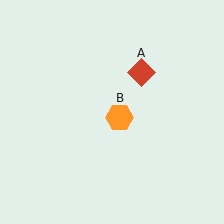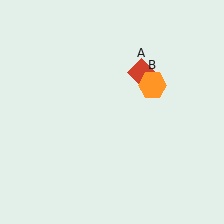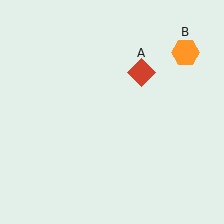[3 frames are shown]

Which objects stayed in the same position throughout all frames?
Red diamond (object A) remained stationary.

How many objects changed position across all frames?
1 object changed position: orange hexagon (object B).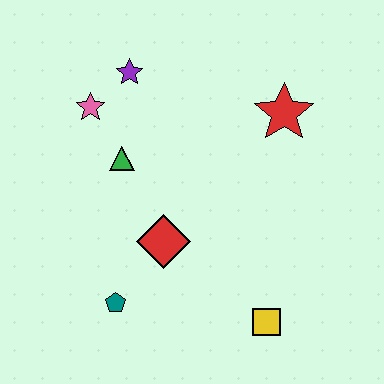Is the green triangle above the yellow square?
Yes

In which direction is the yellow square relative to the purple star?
The yellow square is below the purple star.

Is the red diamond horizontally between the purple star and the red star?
Yes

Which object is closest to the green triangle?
The pink star is closest to the green triangle.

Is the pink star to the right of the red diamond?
No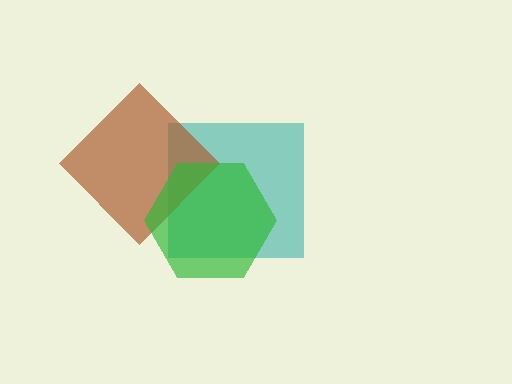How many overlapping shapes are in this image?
There are 3 overlapping shapes in the image.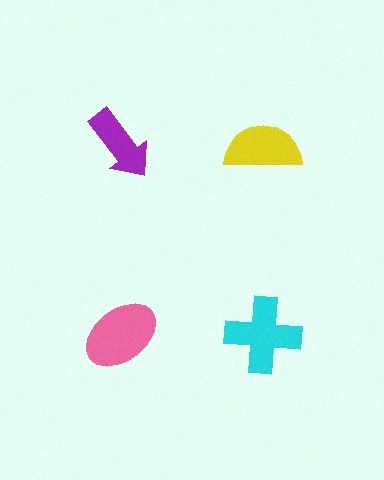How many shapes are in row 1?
2 shapes.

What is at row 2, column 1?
A pink ellipse.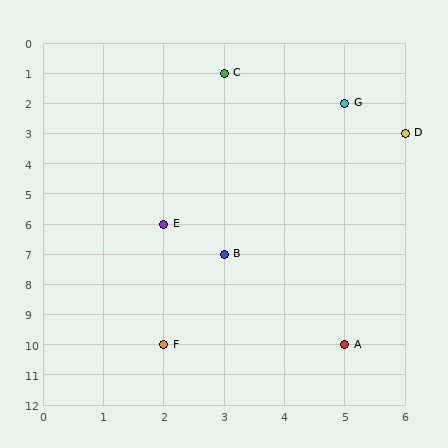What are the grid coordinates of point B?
Point B is at grid coordinates (3, 7).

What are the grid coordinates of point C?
Point C is at grid coordinates (3, 1).